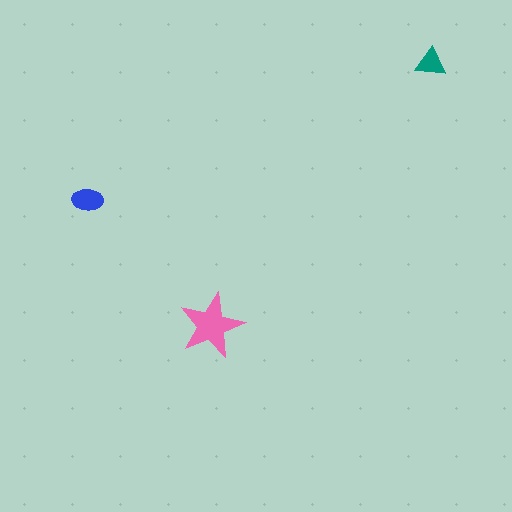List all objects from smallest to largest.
The teal triangle, the blue ellipse, the pink star.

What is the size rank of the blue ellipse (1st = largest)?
2nd.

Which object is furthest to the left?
The blue ellipse is leftmost.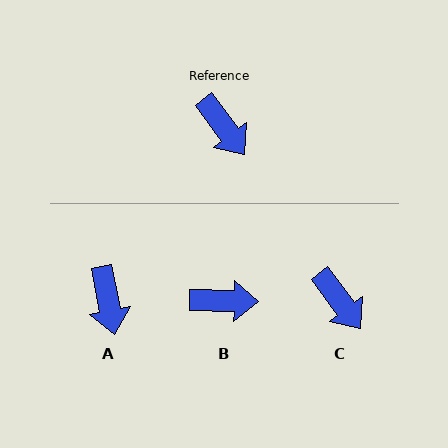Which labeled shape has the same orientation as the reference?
C.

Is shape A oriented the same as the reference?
No, it is off by about 25 degrees.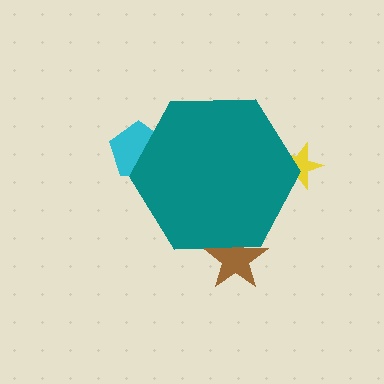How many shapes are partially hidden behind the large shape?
3 shapes are partially hidden.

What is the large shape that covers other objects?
A teal hexagon.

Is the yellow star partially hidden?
Yes, the yellow star is partially hidden behind the teal hexagon.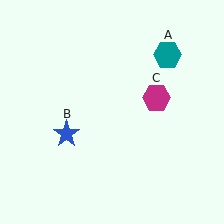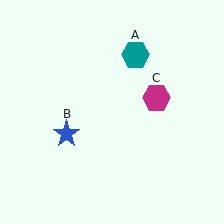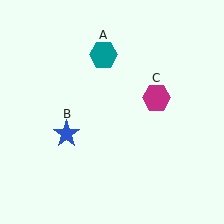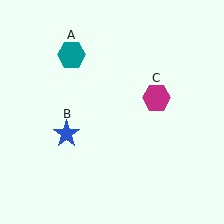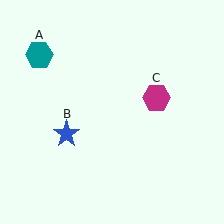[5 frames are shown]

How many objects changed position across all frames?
1 object changed position: teal hexagon (object A).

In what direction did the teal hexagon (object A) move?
The teal hexagon (object A) moved left.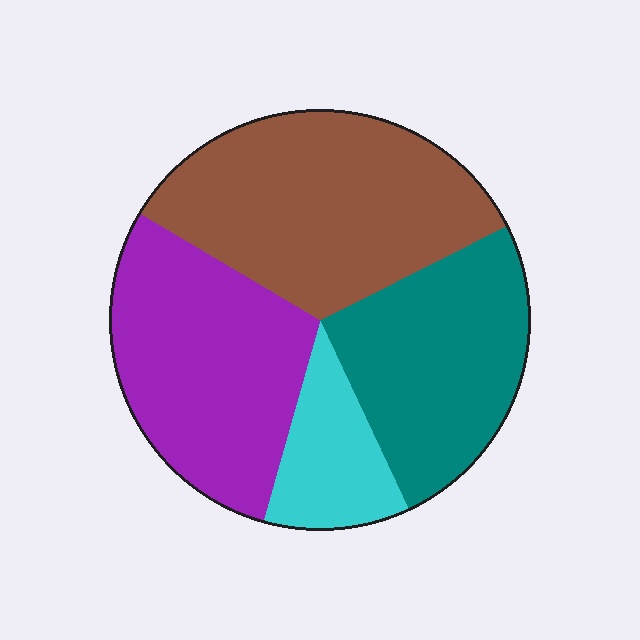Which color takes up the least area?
Cyan, at roughly 10%.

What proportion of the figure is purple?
Purple covers 29% of the figure.